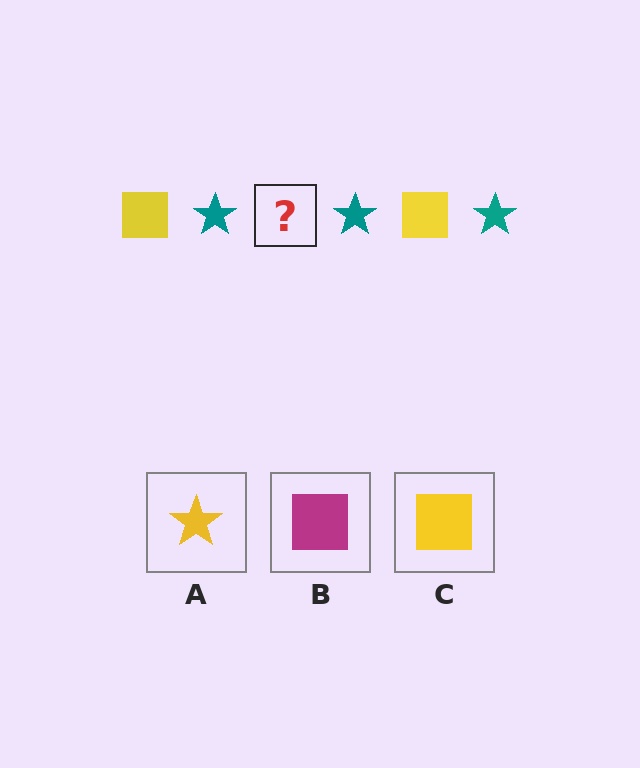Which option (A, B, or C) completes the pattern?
C.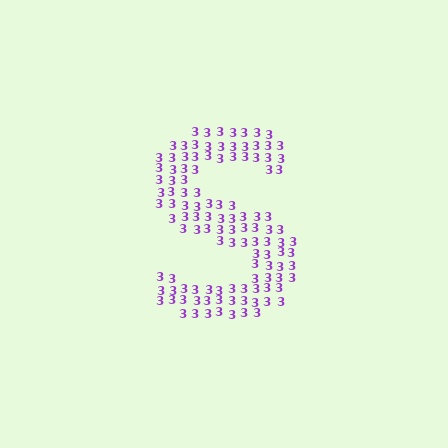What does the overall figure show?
The overall figure shows the letter S.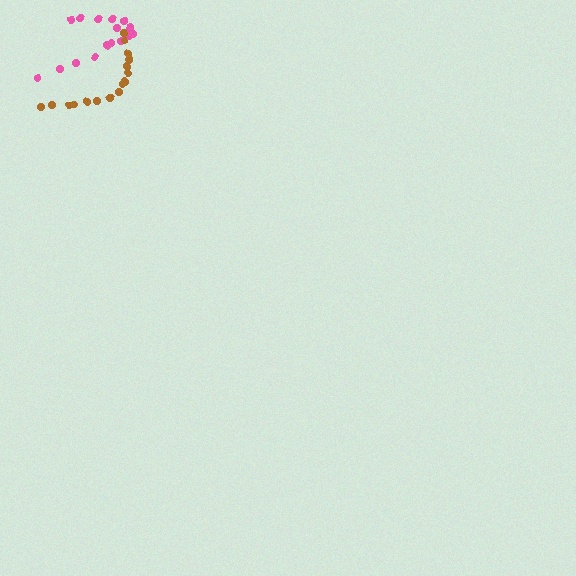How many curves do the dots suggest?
There are 2 distinct paths.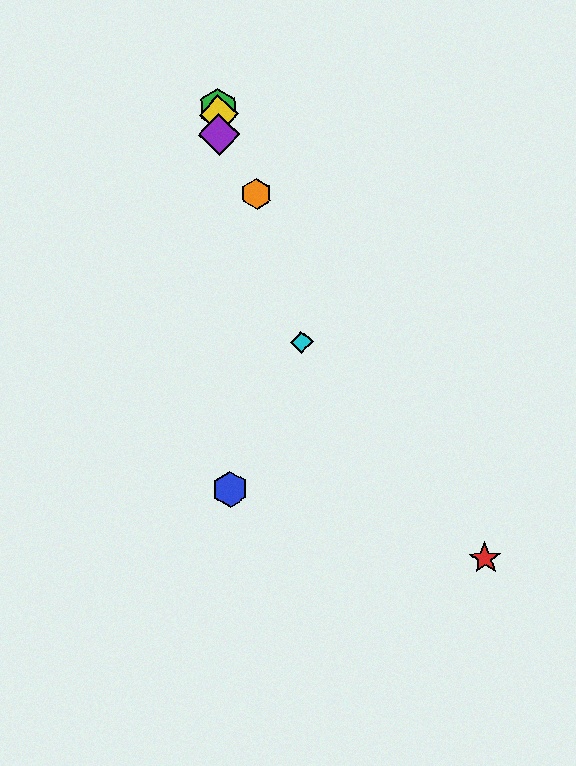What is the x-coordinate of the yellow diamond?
The yellow diamond is at x≈219.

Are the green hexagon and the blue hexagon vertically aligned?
Yes, both are at x≈219.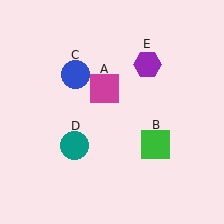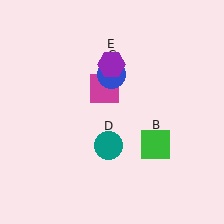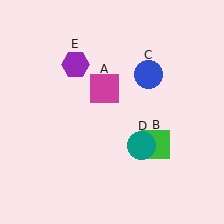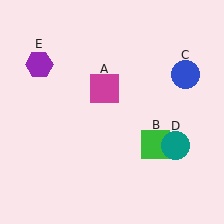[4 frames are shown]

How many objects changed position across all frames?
3 objects changed position: blue circle (object C), teal circle (object D), purple hexagon (object E).